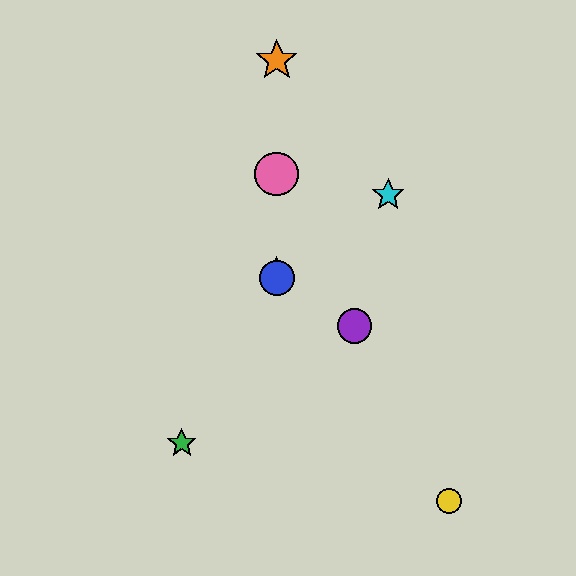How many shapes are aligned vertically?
4 shapes (the red star, the blue circle, the orange star, the pink circle) are aligned vertically.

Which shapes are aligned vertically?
The red star, the blue circle, the orange star, the pink circle are aligned vertically.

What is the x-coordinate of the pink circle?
The pink circle is at x≈277.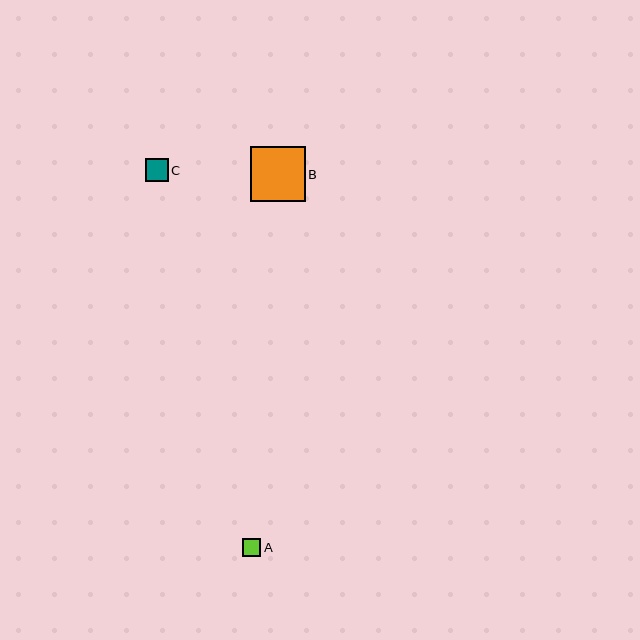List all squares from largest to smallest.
From largest to smallest: B, C, A.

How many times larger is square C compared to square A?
Square C is approximately 1.3 times the size of square A.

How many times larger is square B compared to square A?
Square B is approximately 3.1 times the size of square A.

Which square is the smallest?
Square A is the smallest with a size of approximately 18 pixels.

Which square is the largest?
Square B is the largest with a size of approximately 55 pixels.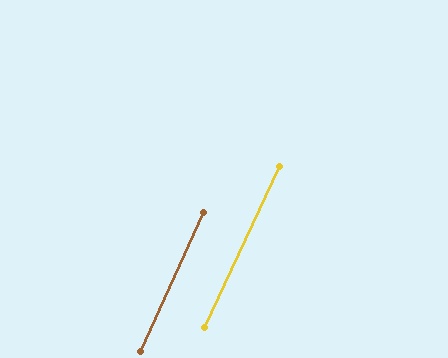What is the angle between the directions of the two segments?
Approximately 0 degrees.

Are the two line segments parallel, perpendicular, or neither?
Parallel — their directions differ by only 0.3°.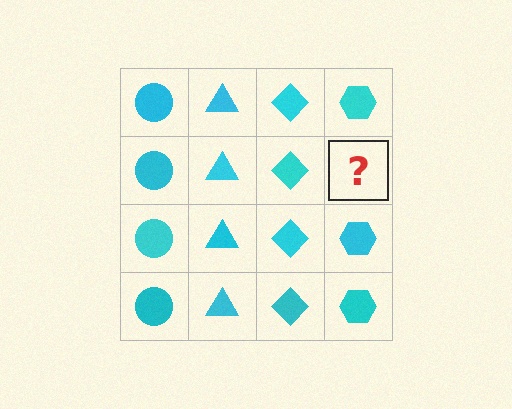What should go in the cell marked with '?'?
The missing cell should contain a cyan hexagon.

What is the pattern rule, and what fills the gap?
The rule is that each column has a consistent shape. The gap should be filled with a cyan hexagon.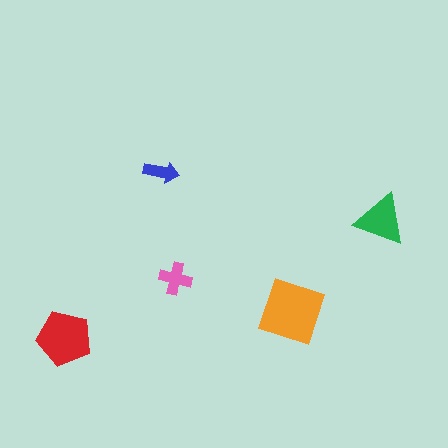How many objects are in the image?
There are 5 objects in the image.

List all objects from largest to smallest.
The orange diamond, the red pentagon, the green triangle, the pink cross, the blue arrow.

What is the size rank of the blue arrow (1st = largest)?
5th.